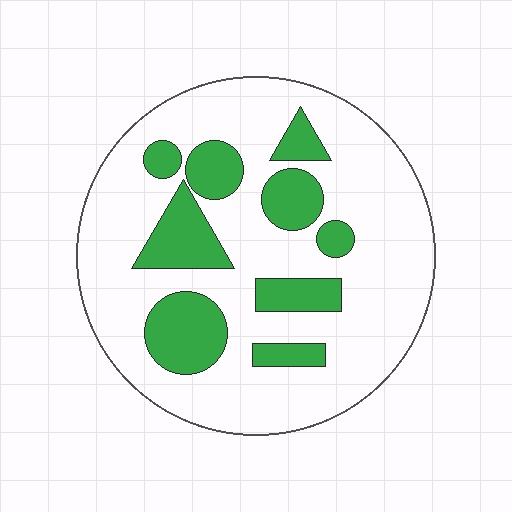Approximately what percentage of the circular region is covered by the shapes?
Approximately 25%.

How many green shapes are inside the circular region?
9.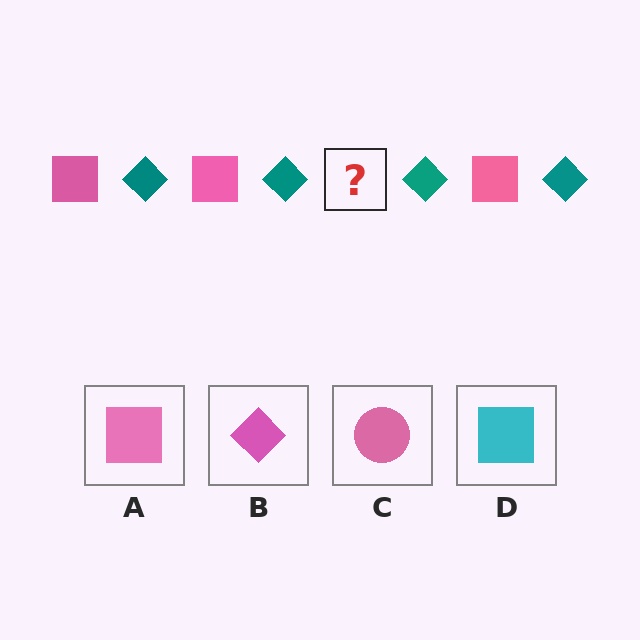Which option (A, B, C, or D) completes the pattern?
A.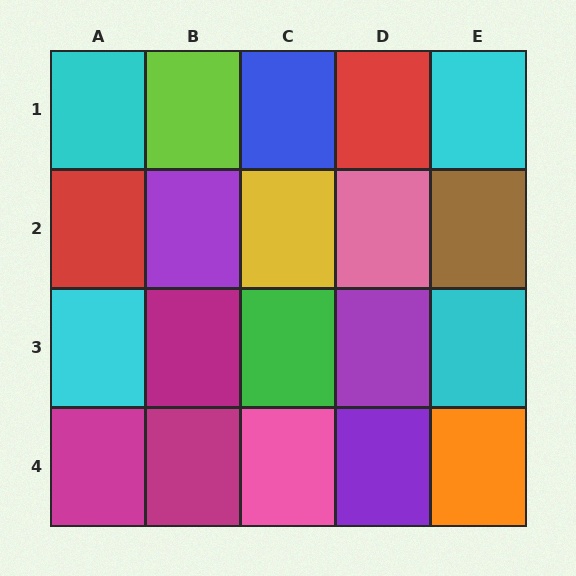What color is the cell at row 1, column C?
Blue.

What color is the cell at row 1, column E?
Cyan.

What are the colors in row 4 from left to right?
Magenta, magenta, pink, purple, orange.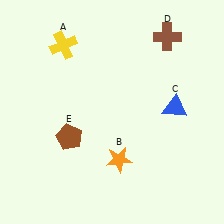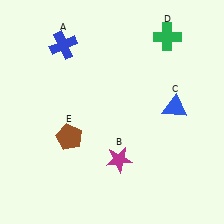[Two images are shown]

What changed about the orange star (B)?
In Image 1, B is orange. In Image 2, it changed to magenta.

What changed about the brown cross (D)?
In Image 1, D is brown. In Image 2, it changed to green.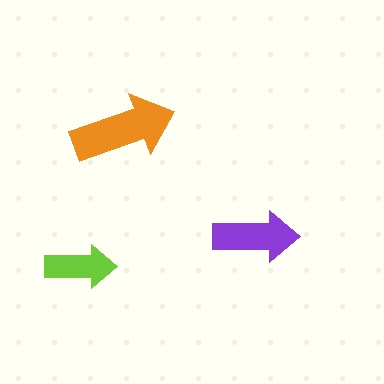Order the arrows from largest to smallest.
the orange one, the purple one, the lime one.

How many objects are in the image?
There are 3 objects in the image.